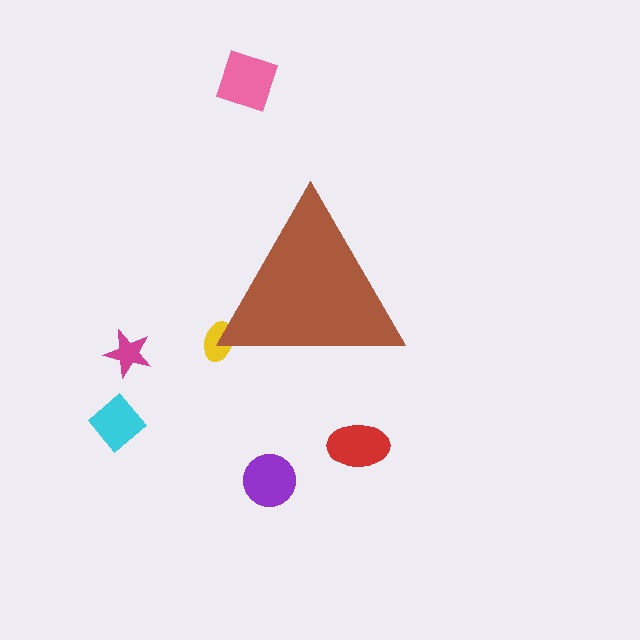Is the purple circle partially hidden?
No, the purple circle is fully visible.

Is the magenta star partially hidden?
No, the magenta star is fully visible.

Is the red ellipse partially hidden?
No, the red ellipse is fully visible.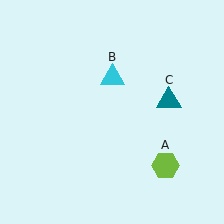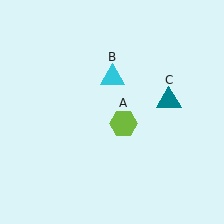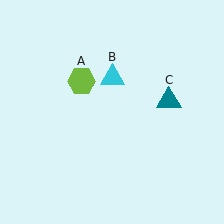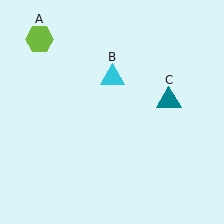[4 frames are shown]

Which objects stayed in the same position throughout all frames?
Cyan triangle (object B) and teal triangle (object C) remained stationary.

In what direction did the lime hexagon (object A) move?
The lime hexagon (object A) moved up and to the left.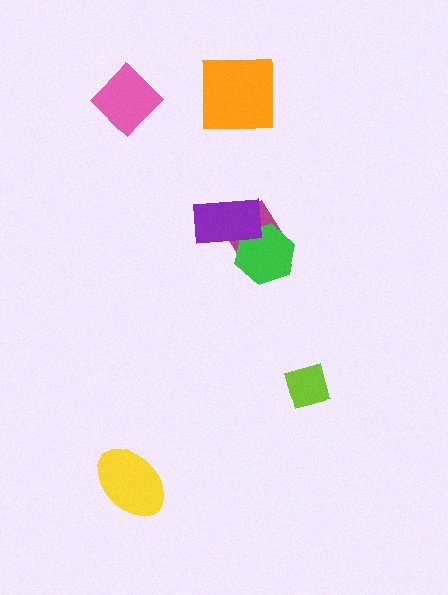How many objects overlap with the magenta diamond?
2 objects overlap with the magenta diamond.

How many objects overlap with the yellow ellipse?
0 objects overlap with the yellow ellipse.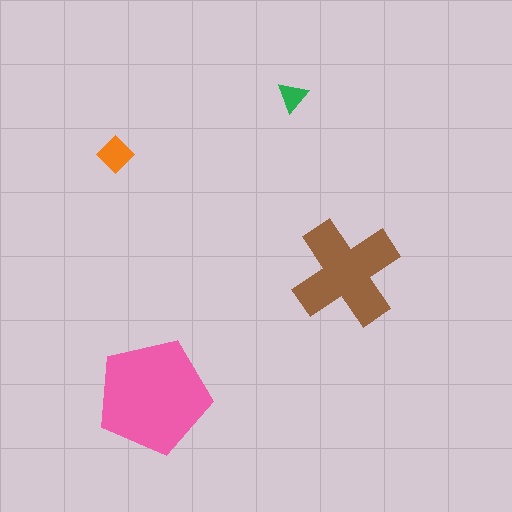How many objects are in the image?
There are 4 objects in the image.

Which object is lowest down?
The pink pentagon is bottommost.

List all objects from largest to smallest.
The pink pentagon, the brown cross, the orange diamond, the green triangle.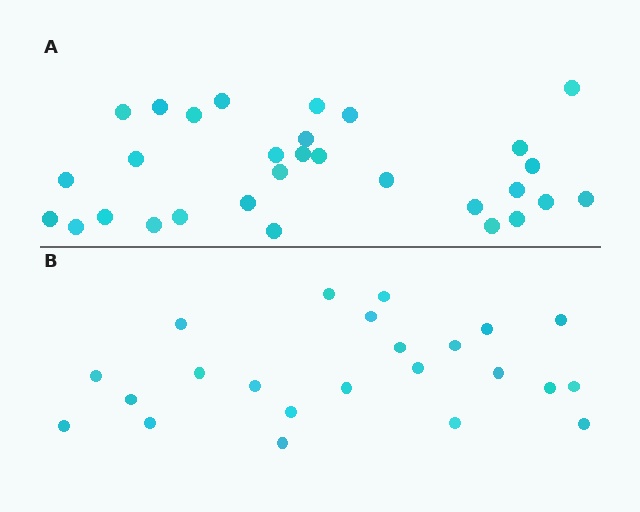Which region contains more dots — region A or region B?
Region A (the top region) has more dots.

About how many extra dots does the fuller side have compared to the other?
Region A has roughly 8 or so more dots than region B.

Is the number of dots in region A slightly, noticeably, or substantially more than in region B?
Region A has noticeably more, but not dramatically so. The ratio is roughly 1.3 to 1.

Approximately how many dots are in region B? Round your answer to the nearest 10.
About 20 dots. (The exact count is 23, which rounds to 20.)